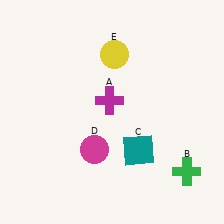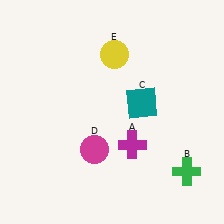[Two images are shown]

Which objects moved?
The objects that moved are: the magenta cross (A), the teal square (C).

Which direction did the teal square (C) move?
The teal square (C) moved up.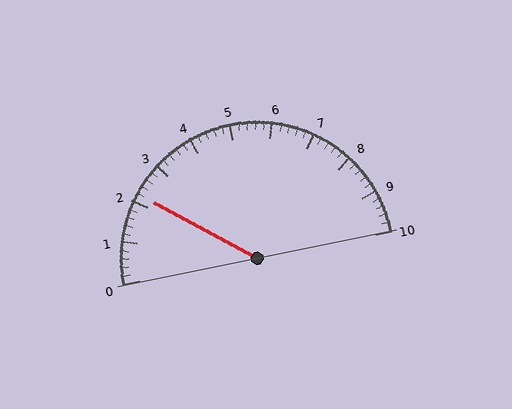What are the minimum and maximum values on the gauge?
The gauge ranges from 0 to 10.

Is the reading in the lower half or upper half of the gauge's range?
The reading is in the lower half of the range (0 to 10).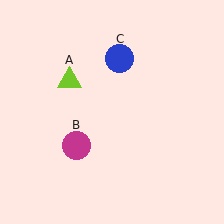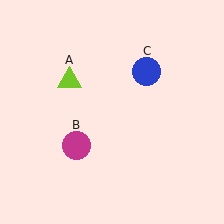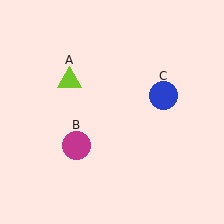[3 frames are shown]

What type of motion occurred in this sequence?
The blue circle (object C) rotated clockwise around the center of the scene.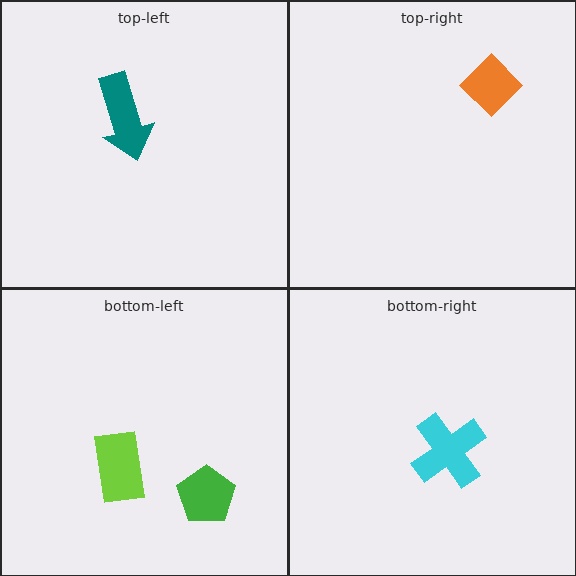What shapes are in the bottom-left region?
The lime rectangle, the green pentagon.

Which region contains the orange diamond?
The top-right region.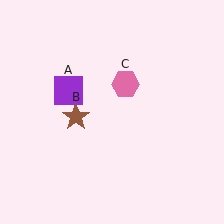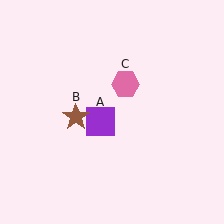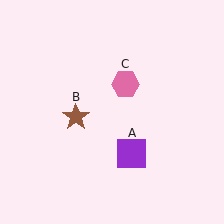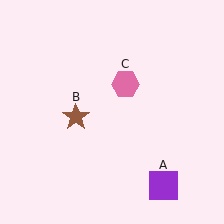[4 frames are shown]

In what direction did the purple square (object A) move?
The purple square (object A) moved down and to the right.